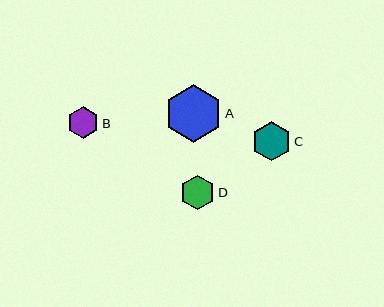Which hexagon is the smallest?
Hexagon B is the smallest with a size of approximately 31 pixels.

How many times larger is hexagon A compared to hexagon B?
Hexagon A is approximately 1.8 times the size of hexagon B.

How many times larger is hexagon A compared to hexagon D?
Hexagon A is approximately 1.7 times the size of hexagon D.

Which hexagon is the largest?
Hexagon A is the largest with a size of approximately 58 pixels.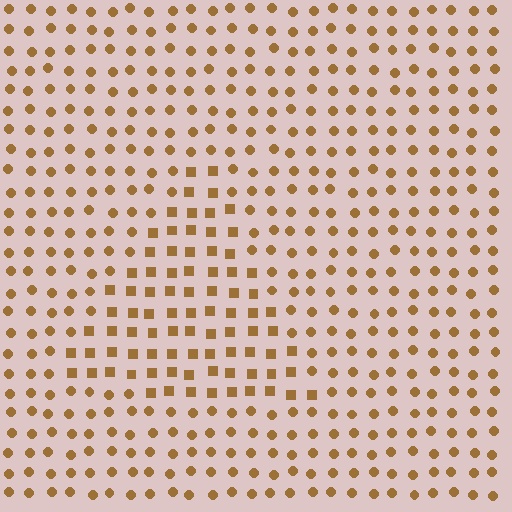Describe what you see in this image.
The image is filled with small brown elements arranged in a uniform grid. A triangle-shaped region contains squares, while the surrounding area contains circles. The boundary is defined purely by the change in element shape.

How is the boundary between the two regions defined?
The boundary is defined by a change in element shape: squares inside vs. circles outside. All elements share the same color and spacing.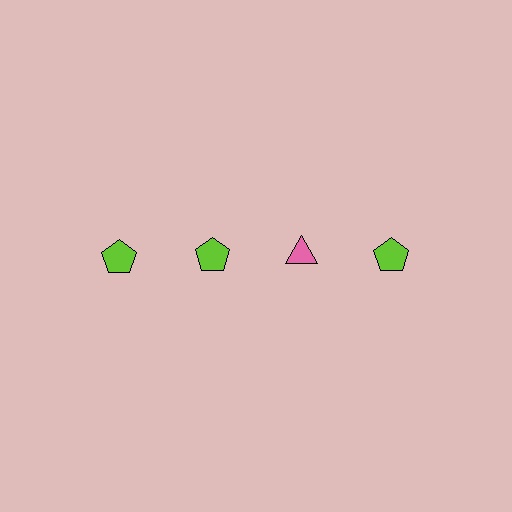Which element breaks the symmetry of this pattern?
The pink triangle in the top row, center column breaks the symmetry. All other shapes are lime pentagons.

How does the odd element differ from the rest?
It differs in both color (pink instead of lime) and shape (triangle instead of pentagon).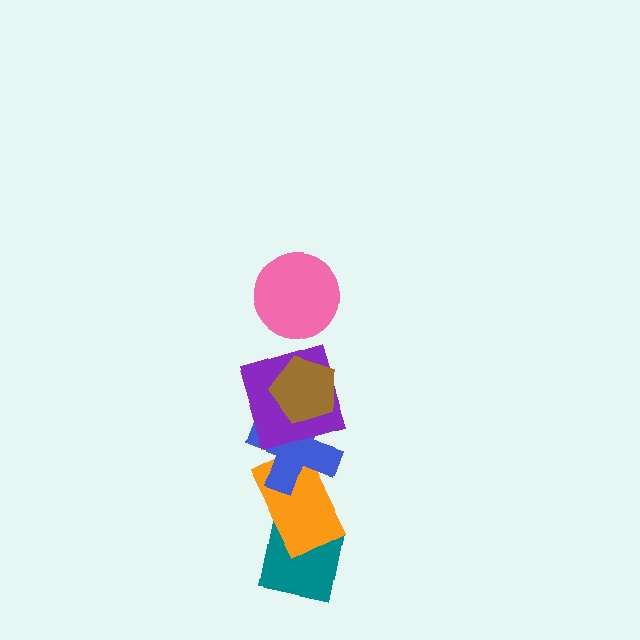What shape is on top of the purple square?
The brown pentagon is on top of the purple square.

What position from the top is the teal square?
The teal square is 6th from the top.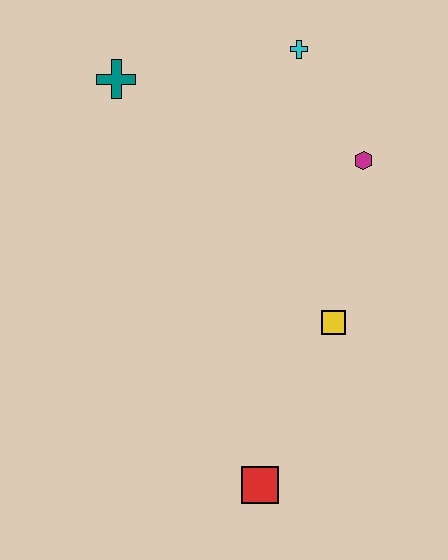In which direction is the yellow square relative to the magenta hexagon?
The yellow square is below the magenta hexagon.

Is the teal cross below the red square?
No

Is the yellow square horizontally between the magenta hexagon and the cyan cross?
Yes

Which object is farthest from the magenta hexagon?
The red square is farthest from the magenta hexagon.